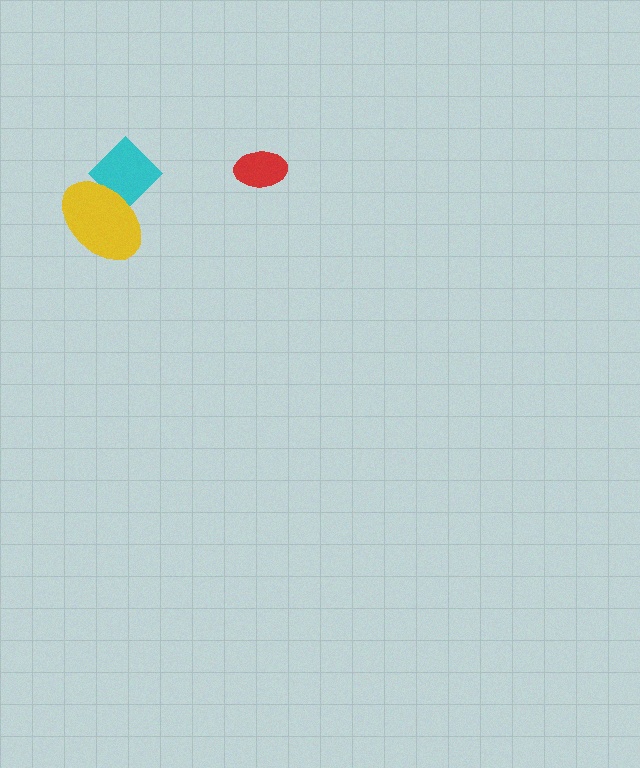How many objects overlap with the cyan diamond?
1 object overlaps with the cyan diamond.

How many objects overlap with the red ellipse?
0 objects overlap with the red ellipse.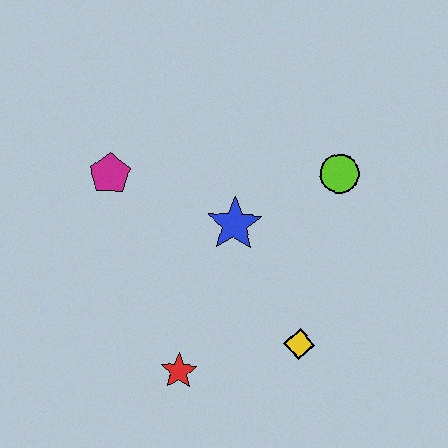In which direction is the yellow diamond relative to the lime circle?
The yellow diamond is below the lime circle.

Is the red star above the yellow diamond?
No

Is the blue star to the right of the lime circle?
No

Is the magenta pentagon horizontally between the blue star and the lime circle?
No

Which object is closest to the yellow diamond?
The red star is closest to the yellow diamond.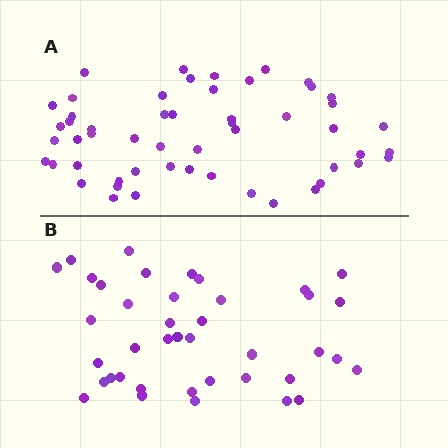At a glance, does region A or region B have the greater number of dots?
Region A (the top region) has more dots.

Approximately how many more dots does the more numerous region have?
Region A has approximately 15 more dots than region B.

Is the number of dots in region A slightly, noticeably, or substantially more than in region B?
Region A has noticeably more, but not dramatically so. The ratio is roughly 1.3 to 1.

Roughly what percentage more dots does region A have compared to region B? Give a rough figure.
About 30% more.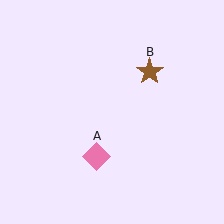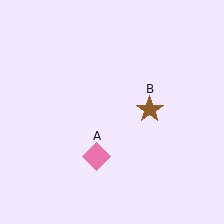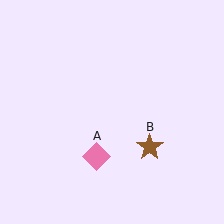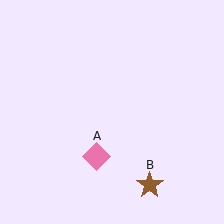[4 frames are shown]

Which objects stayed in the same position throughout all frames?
Pink diamond (object A) remained stationary.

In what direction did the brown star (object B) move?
The brown star (object B) moved down.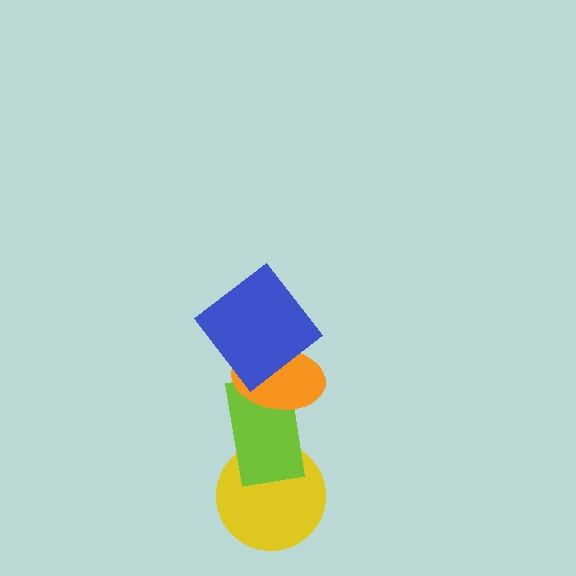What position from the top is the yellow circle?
The yellow circle is 4th from the top.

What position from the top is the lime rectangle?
The lime rectangle is 3rd from the top.